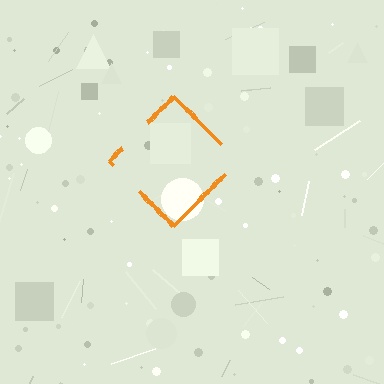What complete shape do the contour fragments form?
The contour fragments form a diamond.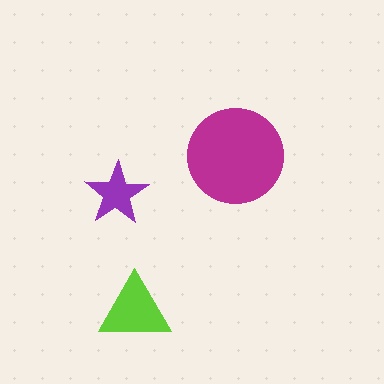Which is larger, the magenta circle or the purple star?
The magenta circle.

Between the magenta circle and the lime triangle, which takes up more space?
The magenta circle.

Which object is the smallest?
The purple star.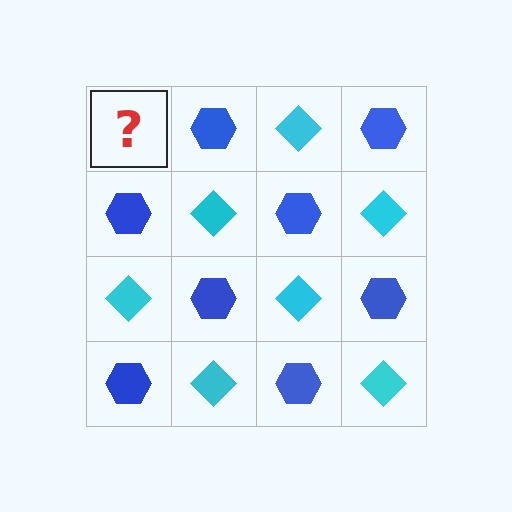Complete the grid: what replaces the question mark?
The question mark should be replaced with a cyan diamond.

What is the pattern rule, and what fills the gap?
The rule is that it alternates cyan diamond and blue hexagon in a checkerboard pattern. The gap should be filled with a cyan diamond.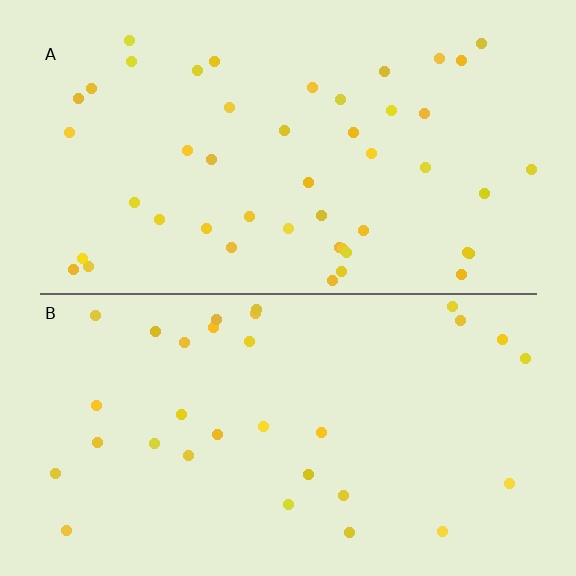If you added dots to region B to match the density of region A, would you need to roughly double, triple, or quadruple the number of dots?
Approximately double.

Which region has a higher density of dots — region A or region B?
A (the top).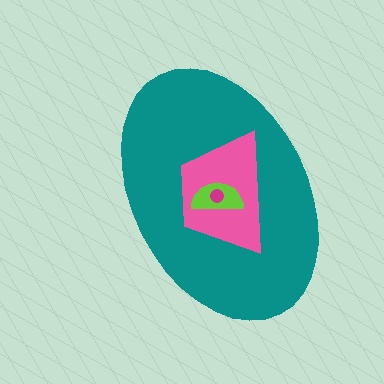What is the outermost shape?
The teal ellipse.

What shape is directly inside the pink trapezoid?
The lime semicircle.